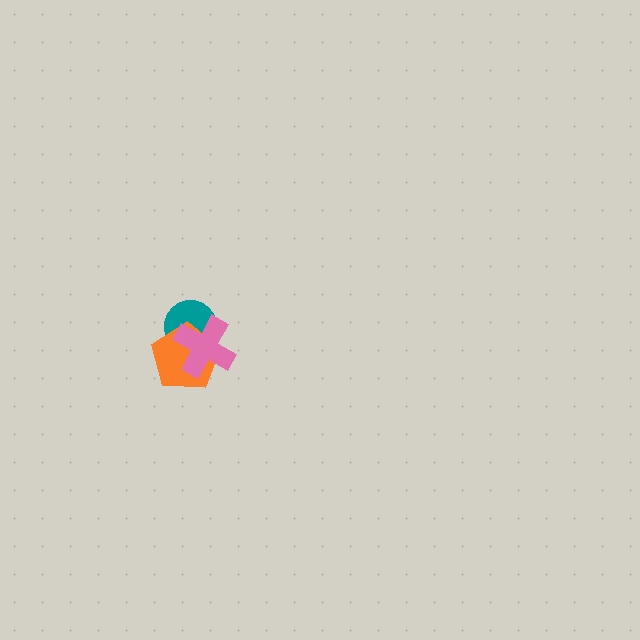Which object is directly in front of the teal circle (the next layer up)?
The orange pentagon is directly in front of the teal circle.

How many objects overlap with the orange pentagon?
2 objects overlap with the orange pentagon.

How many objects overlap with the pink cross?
2 objects overlap with the pink cross.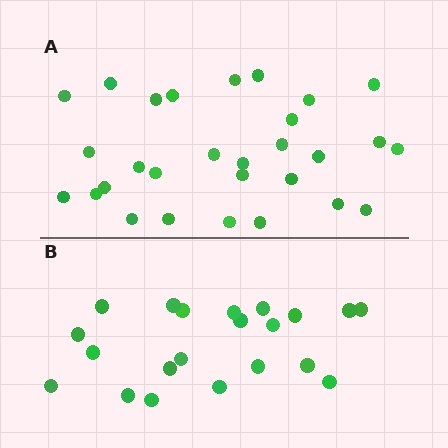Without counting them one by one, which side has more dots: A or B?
Region A (the top region) has more dots.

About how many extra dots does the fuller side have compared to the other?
Region A has roughly 8 or so more dots than region B.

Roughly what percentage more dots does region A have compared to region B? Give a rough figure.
About 40% more.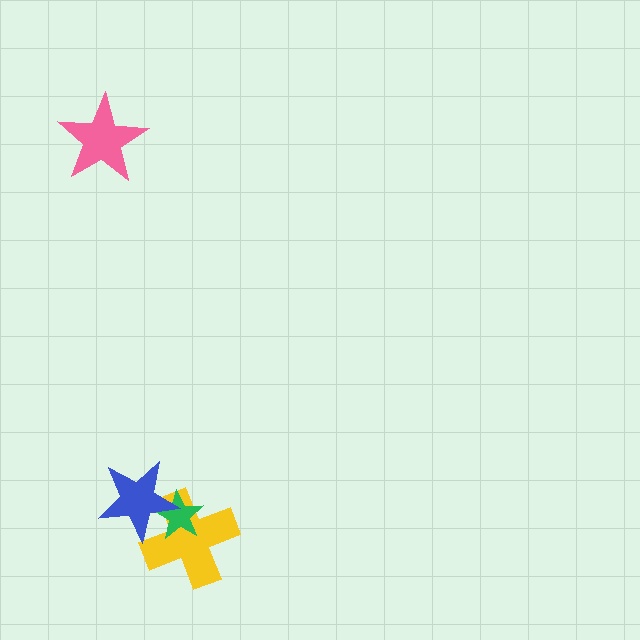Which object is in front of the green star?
The blue star is in front of the green star.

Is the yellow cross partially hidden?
Yes, it is partially covered by another shape.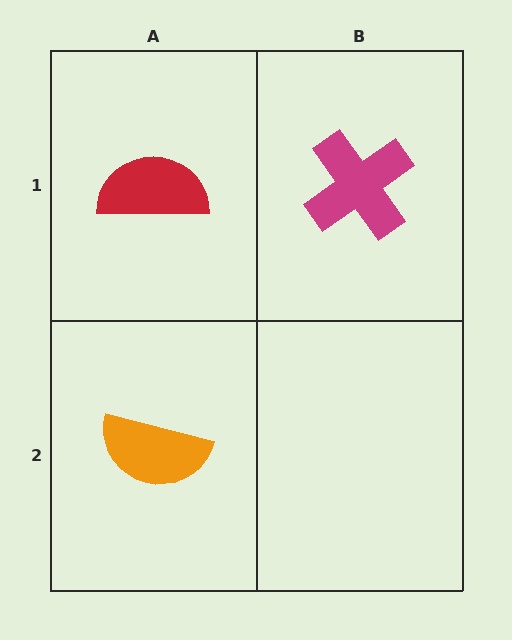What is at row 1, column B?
A magenta cross.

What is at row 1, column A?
A red semicircle.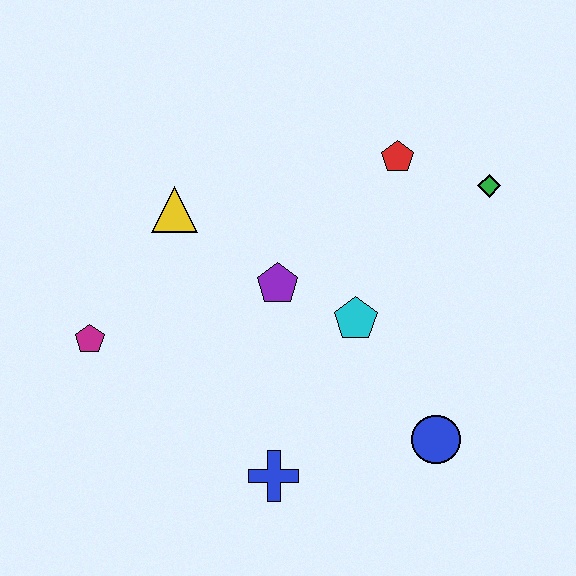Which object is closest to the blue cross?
The blue circle is closest to the blue cross.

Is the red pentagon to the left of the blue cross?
No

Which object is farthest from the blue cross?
The green diamond is farthest from the blue cross.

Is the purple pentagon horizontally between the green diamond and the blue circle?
No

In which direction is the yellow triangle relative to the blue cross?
The yellow triangle is above the blue cross.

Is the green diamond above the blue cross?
Yes